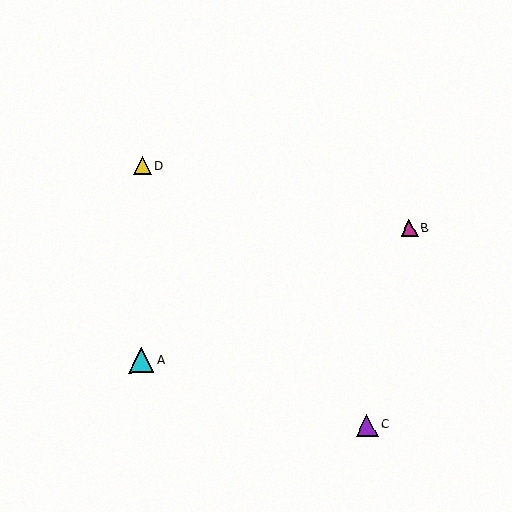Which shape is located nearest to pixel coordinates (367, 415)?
The purple triangle (labeled C) at (367, 425) is nearest to that location.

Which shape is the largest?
The cyan triangle (labeled A) is the largest.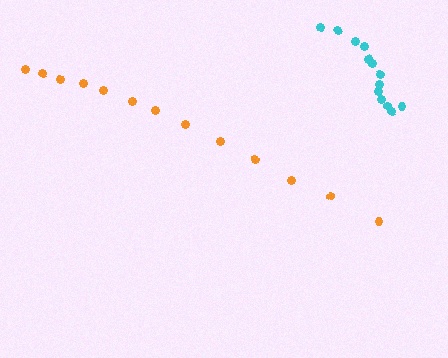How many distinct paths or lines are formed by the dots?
There are 2 distinct paths.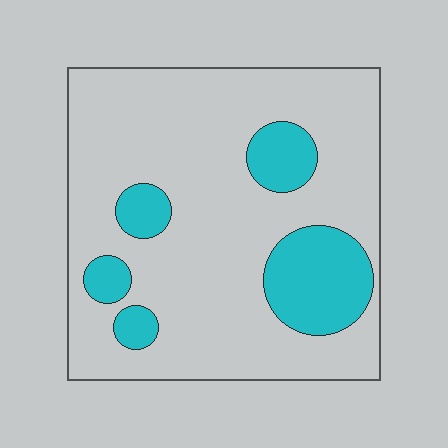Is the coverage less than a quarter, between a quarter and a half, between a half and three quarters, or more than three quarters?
Less than a quarter.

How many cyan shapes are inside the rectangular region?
5.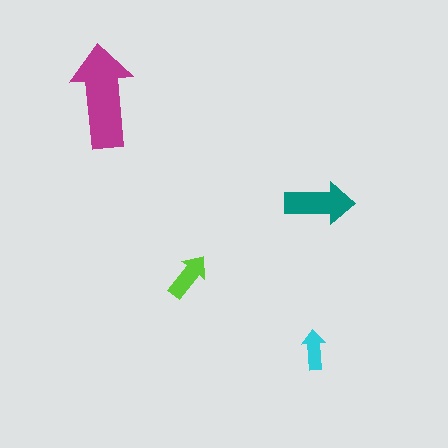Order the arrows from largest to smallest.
the magenta one, the teal one, the lime one, the cyan one.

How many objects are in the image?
There are 4 objects in the image.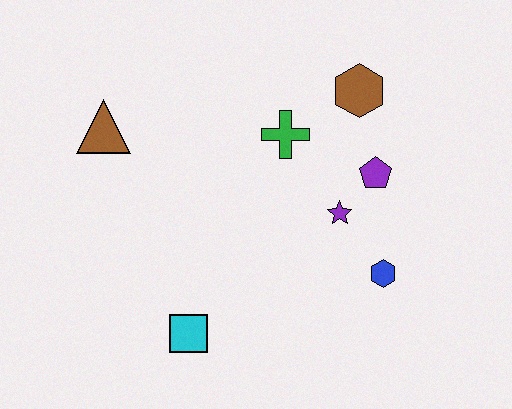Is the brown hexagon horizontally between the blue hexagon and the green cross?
Yes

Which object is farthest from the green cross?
The cyan square is farthest from the green cross.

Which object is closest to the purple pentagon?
The purple star is closest to the purple pentagon.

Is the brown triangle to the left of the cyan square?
Yes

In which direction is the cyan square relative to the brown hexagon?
The cyan square is below the brown hexagon.